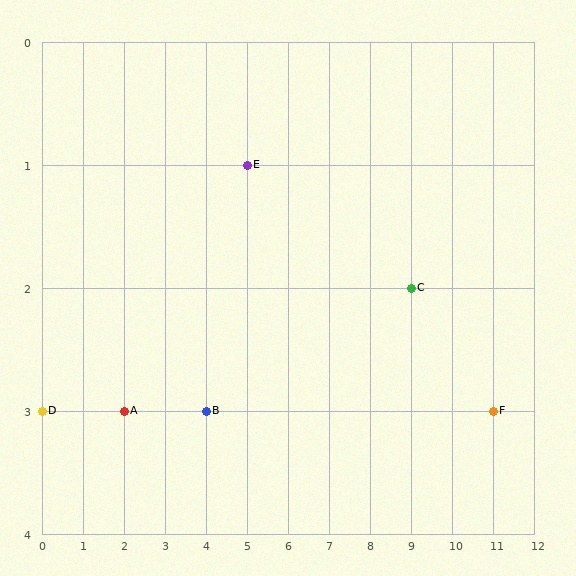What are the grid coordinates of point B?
Point B is at grid coordinates (4, 3).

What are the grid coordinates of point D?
Point D is at grid coordinates (0, 3).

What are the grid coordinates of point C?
Point C is at grid coordinates (9, 2).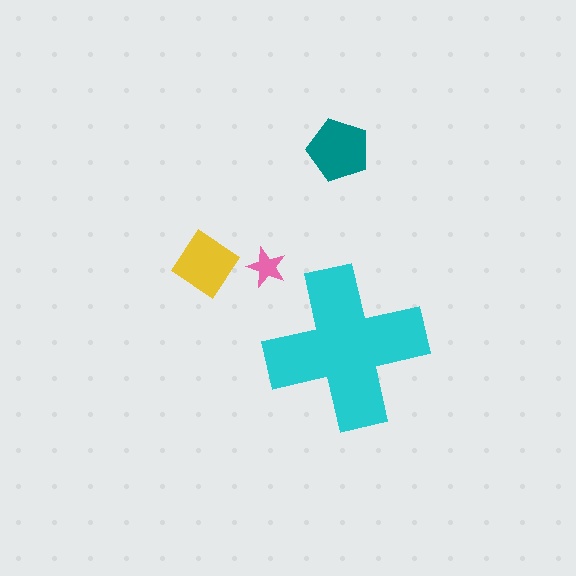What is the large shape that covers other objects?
A cyan cross.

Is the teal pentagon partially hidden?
No, the teal pentagon is fully visible.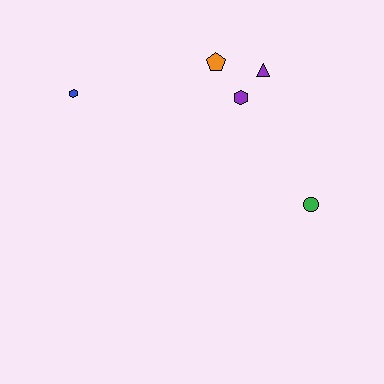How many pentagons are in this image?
There is 1 pentagon.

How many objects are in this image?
There are 5 objects.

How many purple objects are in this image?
There are 2 purple objects.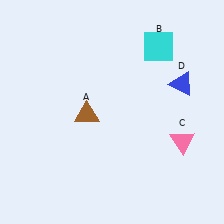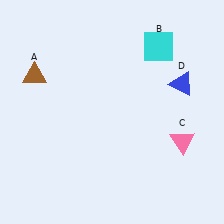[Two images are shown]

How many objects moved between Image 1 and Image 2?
1 object moved between the two images.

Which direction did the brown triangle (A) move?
The brown triangle (A) moved left.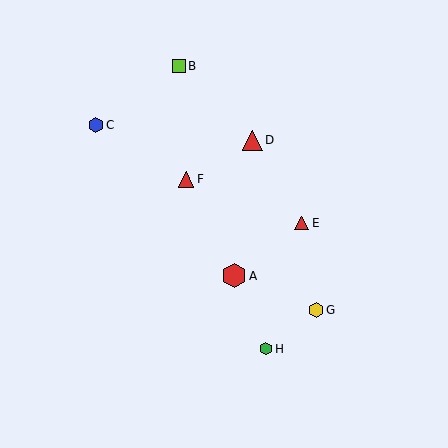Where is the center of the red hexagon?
The center of the red hexagon is at (234, 276).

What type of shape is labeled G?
Shape G is a yellow hexagon.